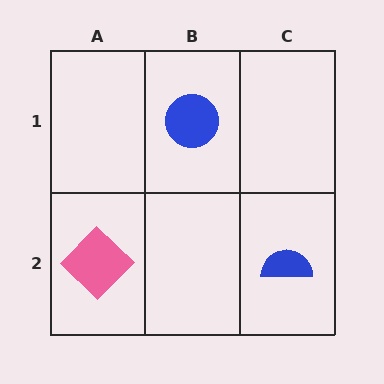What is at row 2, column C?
A blue semicircle.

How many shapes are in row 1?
1 shape.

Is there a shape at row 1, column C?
No, that cell is empty.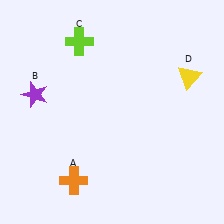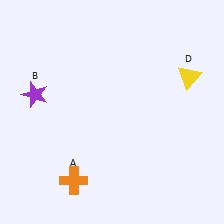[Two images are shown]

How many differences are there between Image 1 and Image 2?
There is 1 difference between the two images.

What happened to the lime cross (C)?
The lime cross (C) was removed in Image 2. It was in the top-left area of Image 1.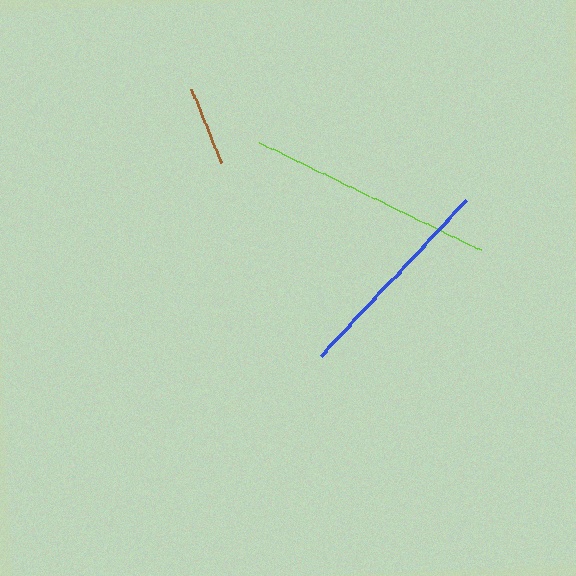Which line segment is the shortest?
The brown line is the shortest at approximately 79 pixels.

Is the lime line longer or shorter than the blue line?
The lime line is longer than the blue line.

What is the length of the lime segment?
The lime segment is approximately 246 pixels long.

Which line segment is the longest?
The lime line is the longest at approximately 246 pixels.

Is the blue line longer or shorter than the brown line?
The blue line is longer than the brown line.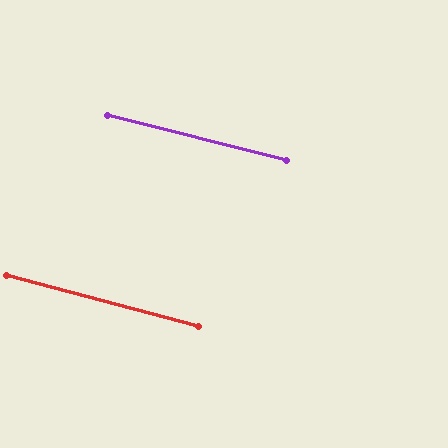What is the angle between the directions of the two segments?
Approximately 1 degree.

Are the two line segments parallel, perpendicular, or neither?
Parallel — their directions differ by only 1.0°.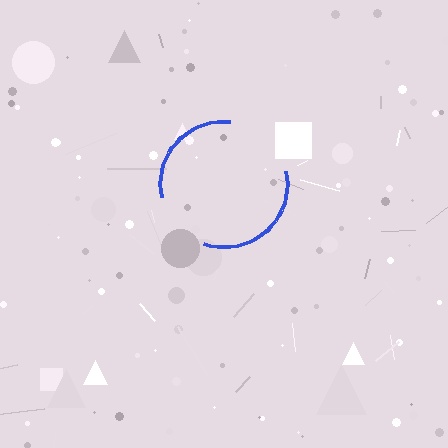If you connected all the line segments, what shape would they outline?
They would outline a circle.